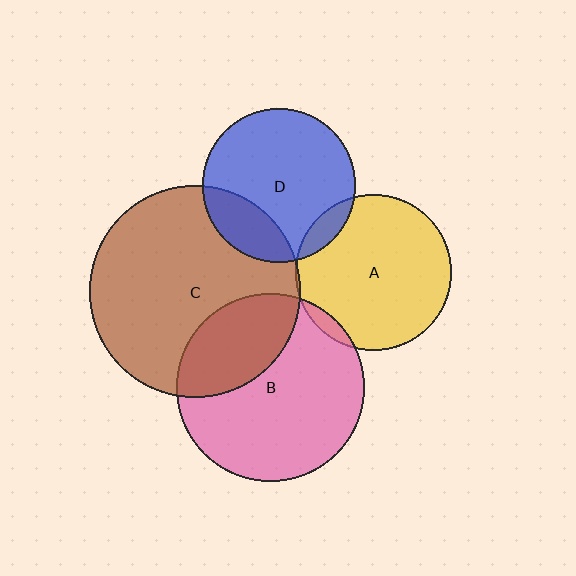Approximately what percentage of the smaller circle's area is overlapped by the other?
Approximately 5%.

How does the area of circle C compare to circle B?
Approximately 1.3 times.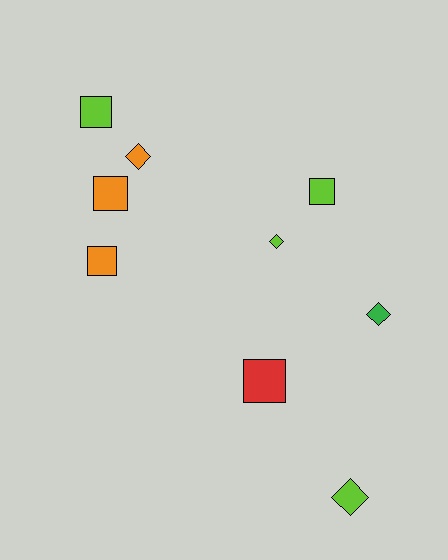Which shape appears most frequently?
Square, with 5 objects.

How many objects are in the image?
There are 9 objects.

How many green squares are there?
There are no green squares.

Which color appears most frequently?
Lime, with 4 objects.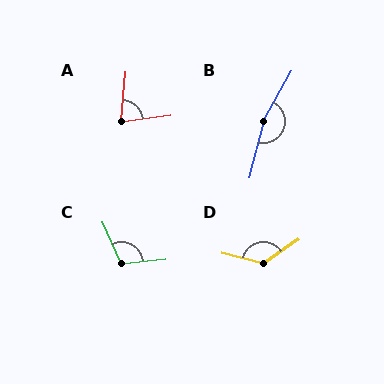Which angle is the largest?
B, at approximately 165 degrees.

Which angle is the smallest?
A, at approximately 77 degrees.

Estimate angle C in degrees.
Approximately 108 degrees.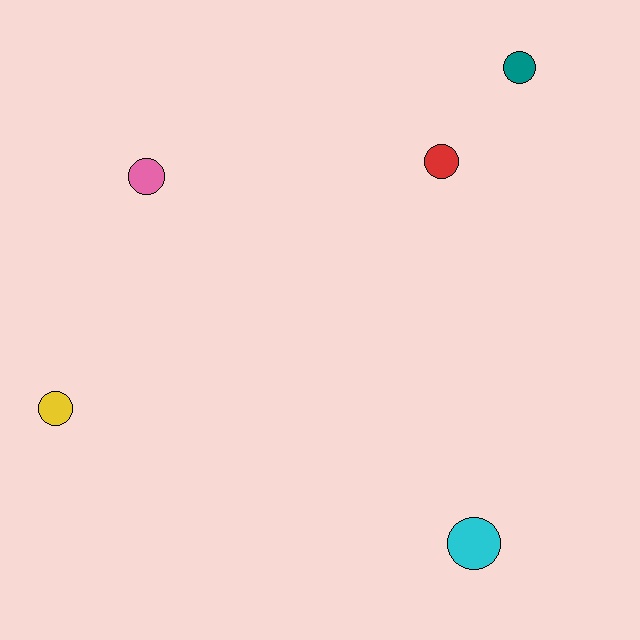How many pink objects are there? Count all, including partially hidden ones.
There is 1 pink object.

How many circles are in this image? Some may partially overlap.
There are 5 circles.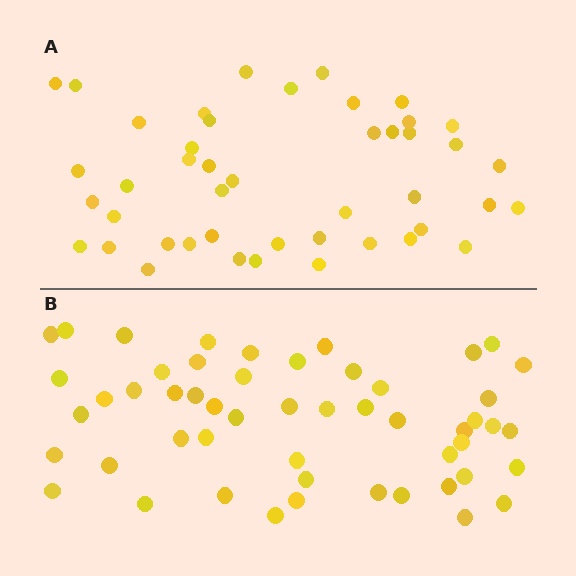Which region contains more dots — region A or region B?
Region B (the bottom region) has more dots.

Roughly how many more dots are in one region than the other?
Region B has roughly 8 or so more dots than region A.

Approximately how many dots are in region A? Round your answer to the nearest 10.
About 40 dots. (The exact count is 45, which rounds to 40.)